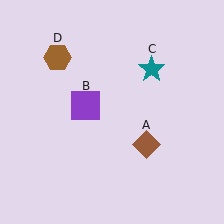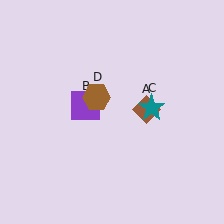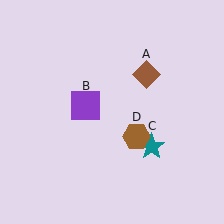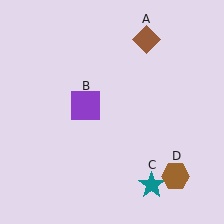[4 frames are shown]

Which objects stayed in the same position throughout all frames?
Purple square (object B) remained stationary.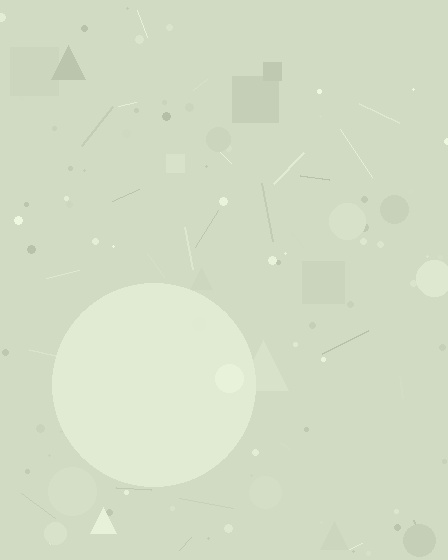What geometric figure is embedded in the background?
A circle is embedded in the background.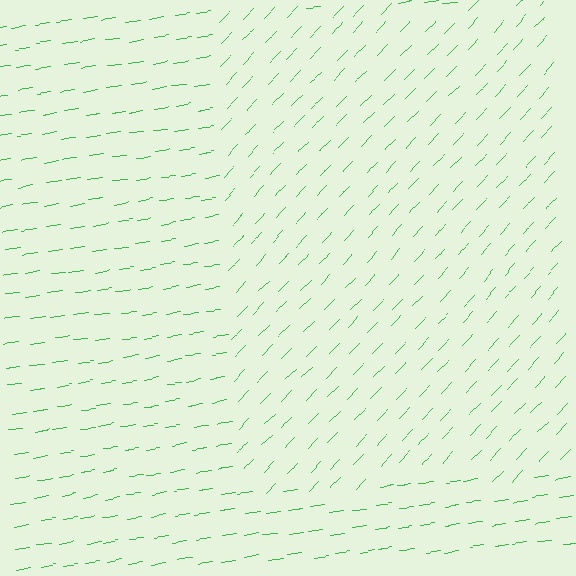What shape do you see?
I see a rectangle.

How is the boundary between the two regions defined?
The boundary is defined purely by a change in line orientation (approximately 37 degrees difference). All lines are the same color and thickness.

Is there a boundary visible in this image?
Yes, there is a texture boundary formed by a change in line orientation.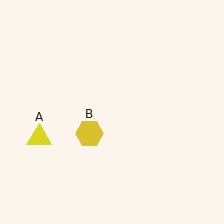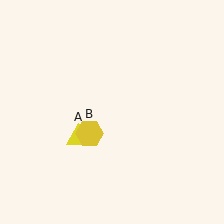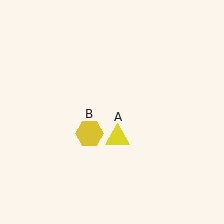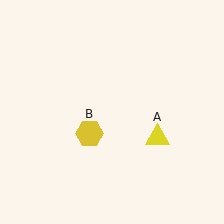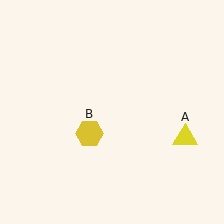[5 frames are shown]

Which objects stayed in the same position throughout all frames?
Yellow hexagon (object B) remained stationary.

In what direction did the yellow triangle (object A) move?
The yellow triangle (object A) moved right.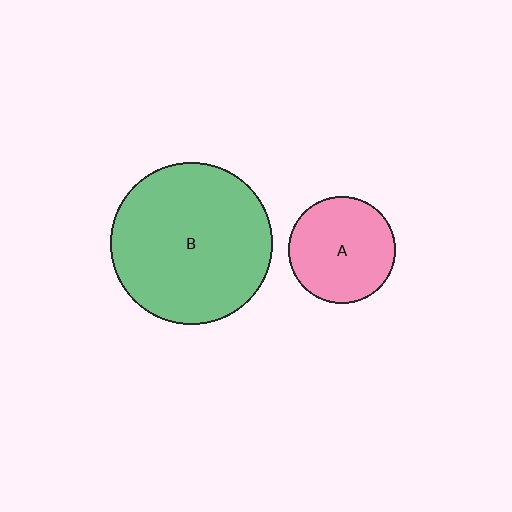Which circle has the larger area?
Circle B (green).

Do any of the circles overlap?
No, none of the circles overlap.